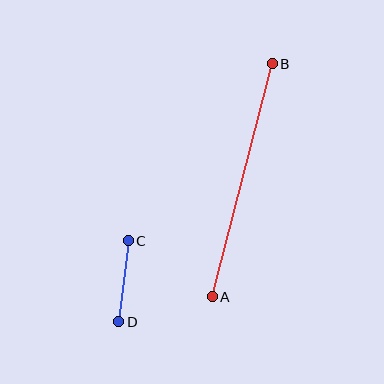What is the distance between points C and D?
The distance is approximately 82 pixels.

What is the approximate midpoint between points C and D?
The midpoint is at approximately (124, 281) pixels.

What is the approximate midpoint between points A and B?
The midpoint is at approximately (242, 180) pixels.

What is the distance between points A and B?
The distance is approximately 241 pixels.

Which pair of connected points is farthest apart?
Points A and B are farthest apart.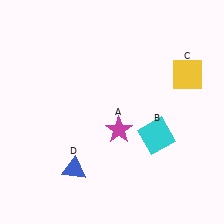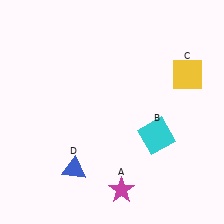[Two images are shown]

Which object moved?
The magenta star (A) moved down.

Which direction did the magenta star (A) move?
The magenta star (A) moved down.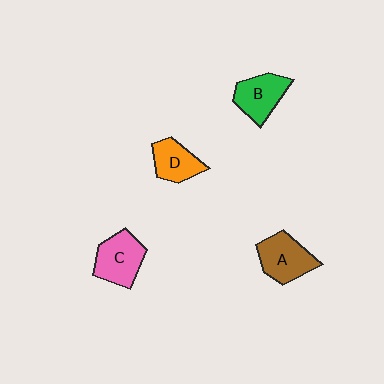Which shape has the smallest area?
Shape D (orange).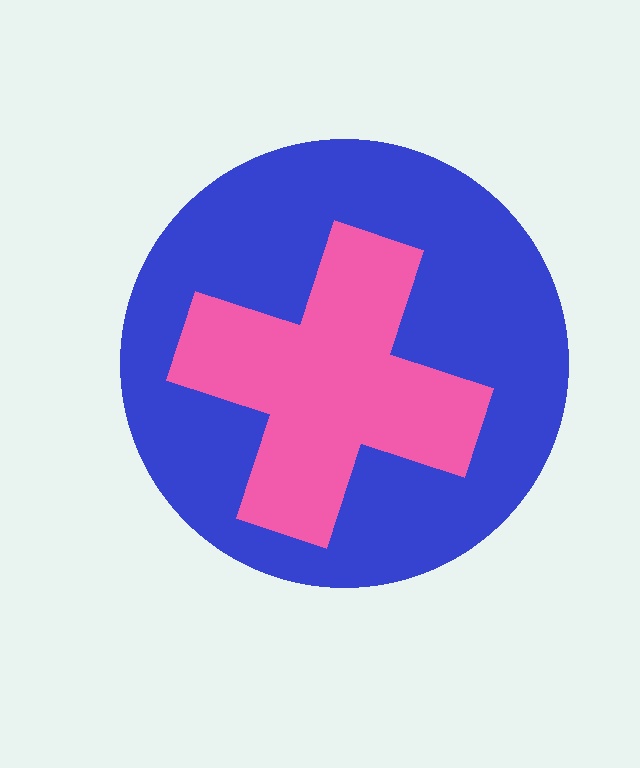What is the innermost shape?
The pink cross.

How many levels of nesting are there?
2.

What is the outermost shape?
The blue circle.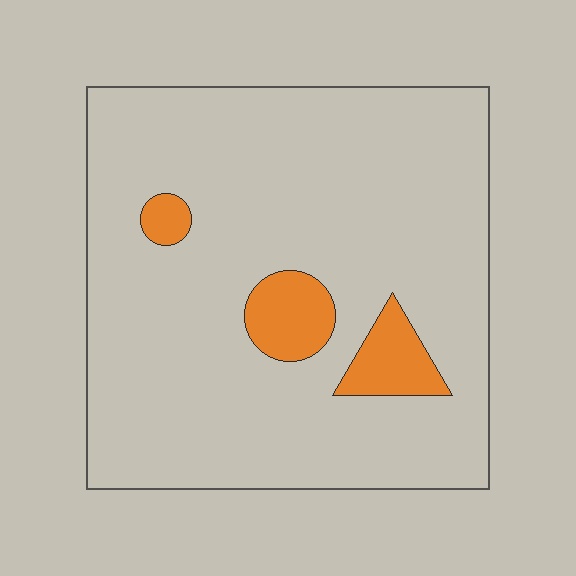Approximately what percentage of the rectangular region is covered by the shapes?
Approximately 10%.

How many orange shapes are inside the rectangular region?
3.